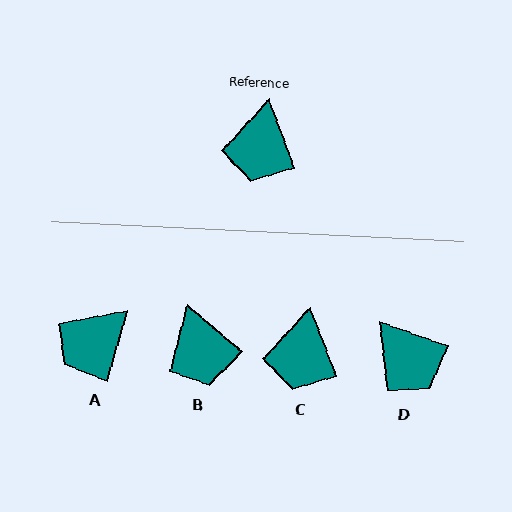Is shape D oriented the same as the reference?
No, it is off by about 49 degrees.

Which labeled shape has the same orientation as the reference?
C.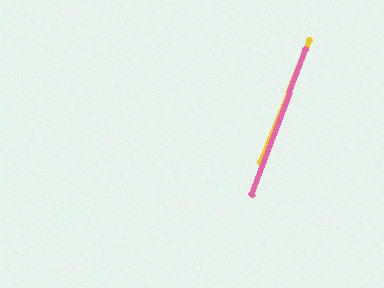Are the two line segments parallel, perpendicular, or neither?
Parallel — their directions differ by only 1.7°.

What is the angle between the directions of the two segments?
Approximately 2 degrees.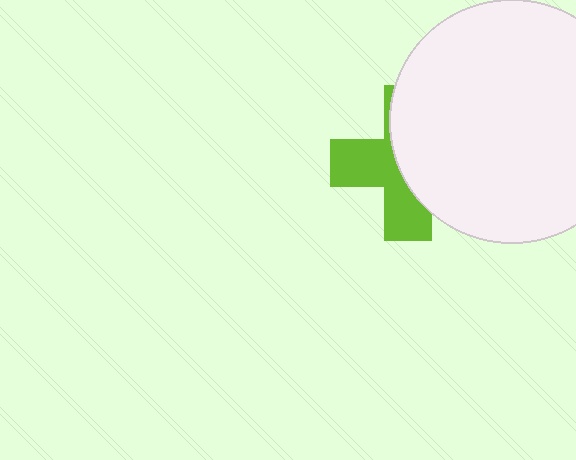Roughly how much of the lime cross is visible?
About half of it is visible (roughly 46%).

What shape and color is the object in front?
The object in front is a white circle.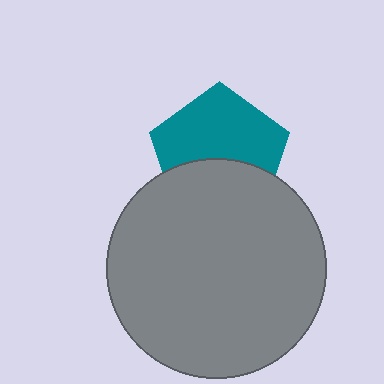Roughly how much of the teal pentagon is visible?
About half of it is visible (roughly 59%).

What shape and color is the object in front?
The object in front is a gray circle.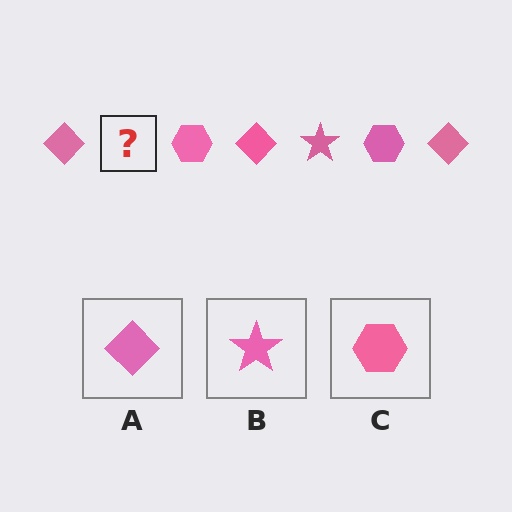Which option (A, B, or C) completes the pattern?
B.